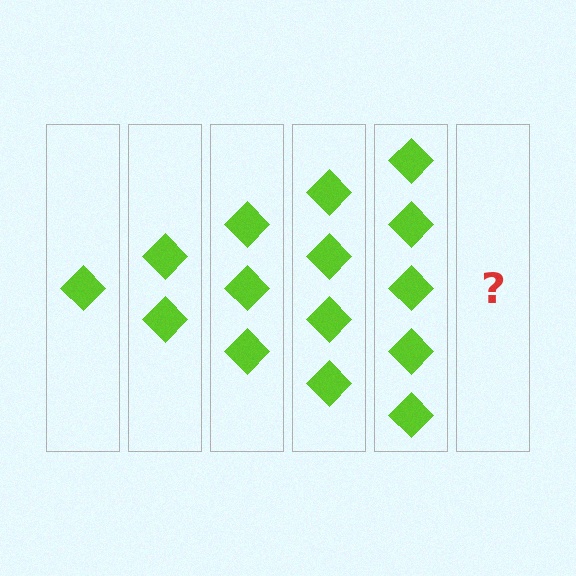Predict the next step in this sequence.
The next step is 6 diamonds.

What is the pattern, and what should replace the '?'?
The pattern is that each step adds one more diamond. The '?' should be 6 diamonds.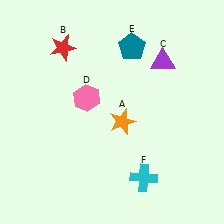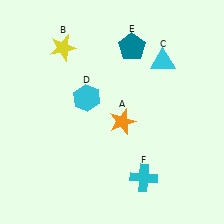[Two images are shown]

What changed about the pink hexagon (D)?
In Image 1, D is pink. In Image 2, it changed to cyan.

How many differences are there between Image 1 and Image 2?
There are 3 differences between the two images.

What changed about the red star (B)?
In Image 1, B is red. In Image 2, it changed to yellow.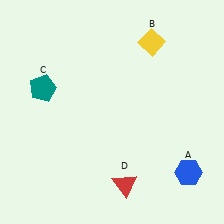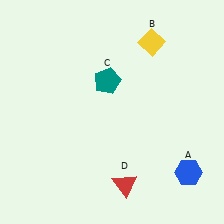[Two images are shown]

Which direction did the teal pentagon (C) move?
The teal pentagon (C) moved right.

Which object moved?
The teal pentagon (C) moved right.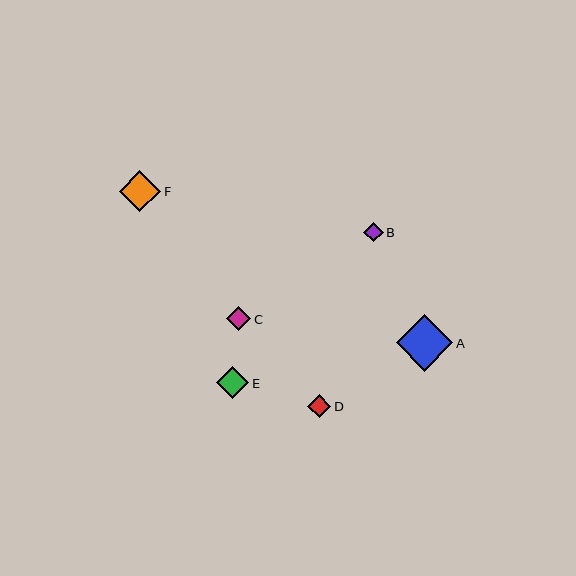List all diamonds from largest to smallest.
From largest to smallest: A, F, E, C, D, B.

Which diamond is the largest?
Diamond A is the largest with a size of approximately 57 pixels.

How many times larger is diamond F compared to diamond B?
Diamond F is approximately 2.1 times the size of diamond B.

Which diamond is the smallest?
Diamond B is the smallest with a size of approximately 20 pixels.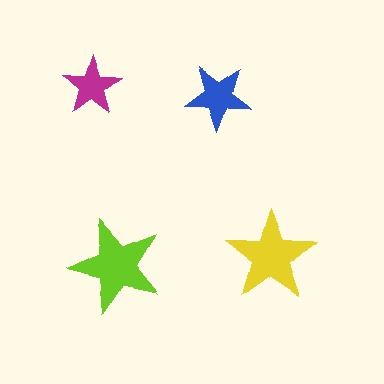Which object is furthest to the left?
The magenta star is leftmost.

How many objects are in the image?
There are 4 objects in the image.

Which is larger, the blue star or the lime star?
The lime one.